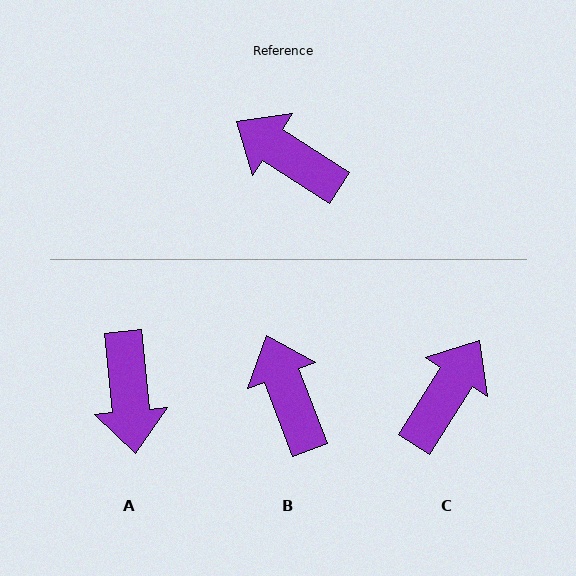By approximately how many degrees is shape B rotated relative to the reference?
Approximately 37 degrees clockwise.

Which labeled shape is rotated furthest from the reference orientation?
A, about 128 degrees away.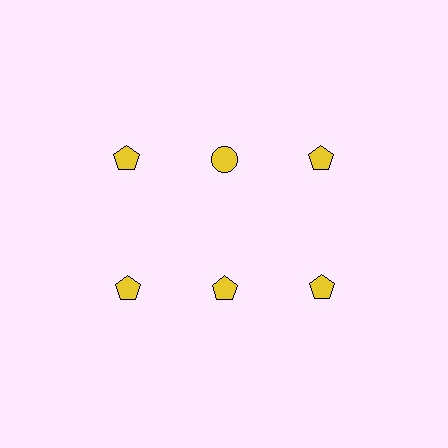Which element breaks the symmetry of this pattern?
The yellow circle in the top row, second from left column breaks the symmetry. All other shapes are yellow pentagons.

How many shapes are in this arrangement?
There are 6 shapes arranged in a grid pattern.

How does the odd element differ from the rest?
It has a different shape: circle instead of pentagon.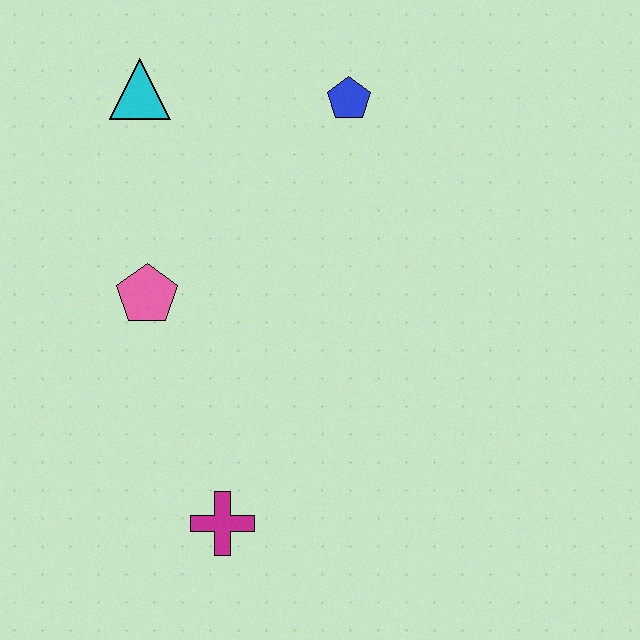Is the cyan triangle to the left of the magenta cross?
Yes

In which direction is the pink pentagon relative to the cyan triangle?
The pink pentagon is below the cyan triangle.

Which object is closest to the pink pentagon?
The cyan triangle is closest to the pink pentagon.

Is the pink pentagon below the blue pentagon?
Yes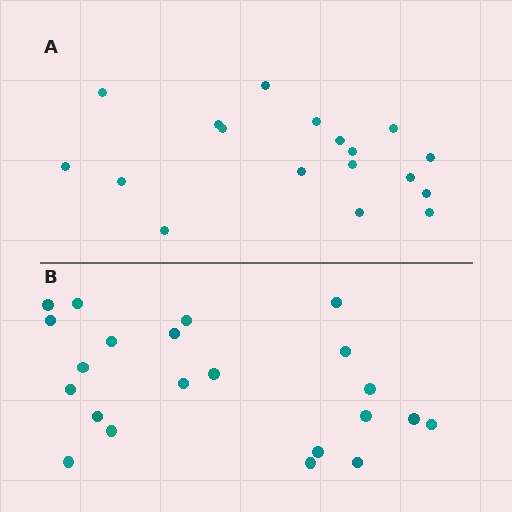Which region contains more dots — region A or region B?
Region B (the bottom region) has more dots.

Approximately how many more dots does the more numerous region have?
Region B has about 4 more dots than region A.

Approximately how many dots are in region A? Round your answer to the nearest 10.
About 20 dots. (The exact count is 18, which rounds to 20.)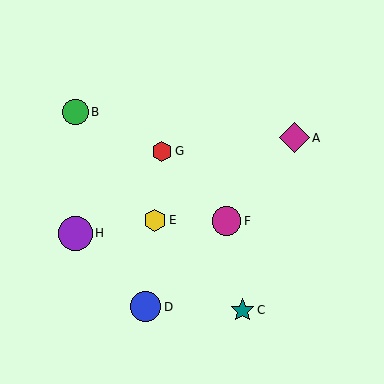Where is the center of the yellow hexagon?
The center of the yellow hexagon is at (155, 220).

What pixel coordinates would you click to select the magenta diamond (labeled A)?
Click at (294, 138) to select the magenta diamond A.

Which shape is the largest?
The purple circle (labeled H) is the largest.